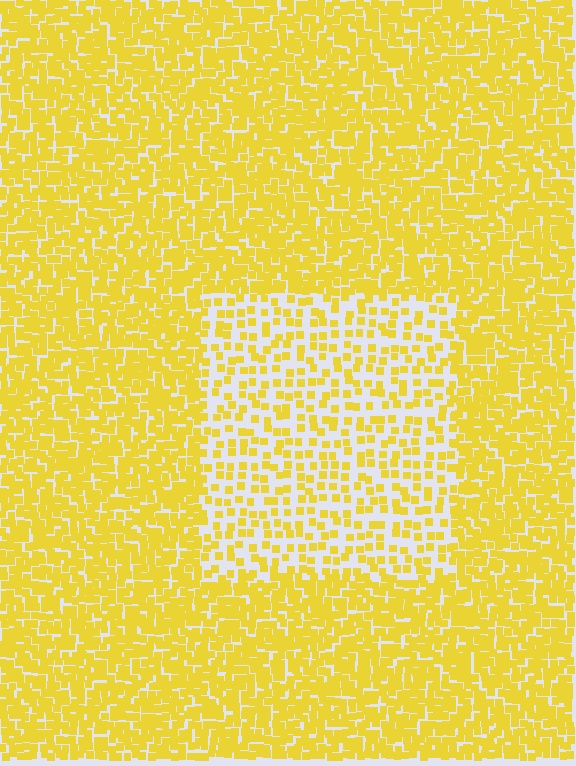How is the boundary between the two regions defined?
The boundary is defined by a change in element density (approximately 2.3x ratio). All elements are the same color, size, and shape.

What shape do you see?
I see a rectangle.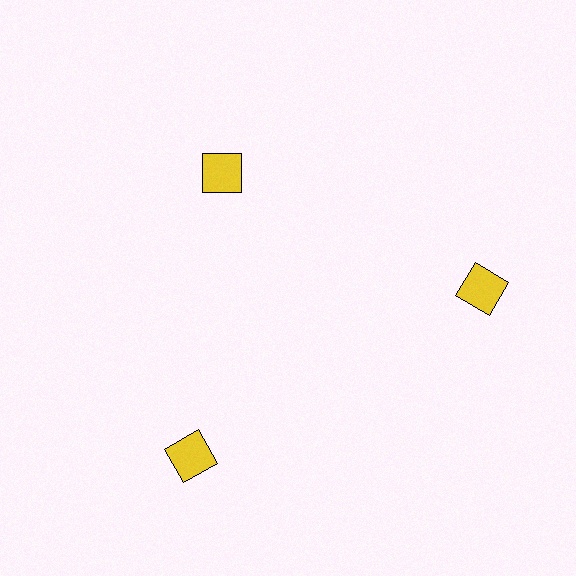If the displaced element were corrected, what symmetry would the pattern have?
It would have 3-fold rotational symmetry — the pattern would map onto itself every 120 degrees.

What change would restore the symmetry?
The symmetry would be restored by moving it outward, back onto the ring so that all 3 squares sit at equal angles and equal distance from the center.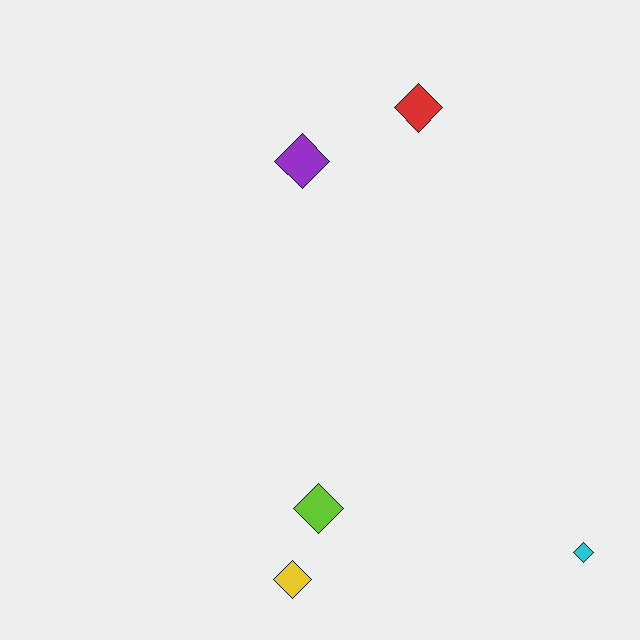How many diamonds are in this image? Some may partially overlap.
There are 5 diamonds.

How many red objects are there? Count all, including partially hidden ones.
There is 1 red object.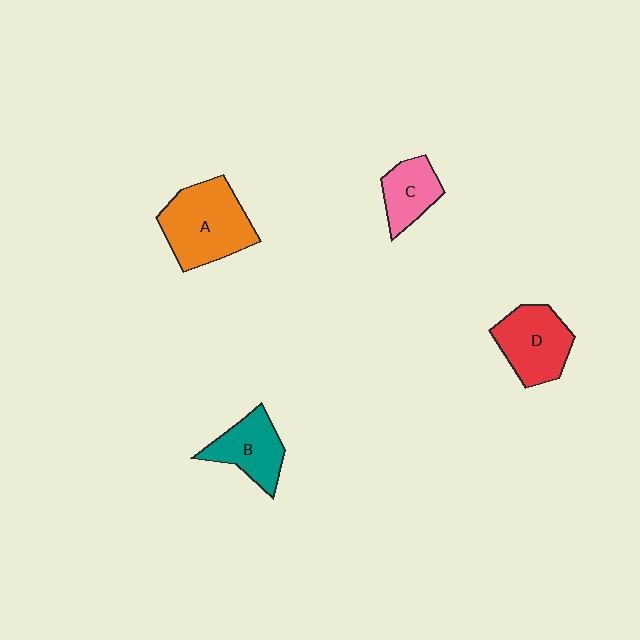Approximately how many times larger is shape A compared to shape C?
Approximately 1.9 times.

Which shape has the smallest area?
Shape C (pink).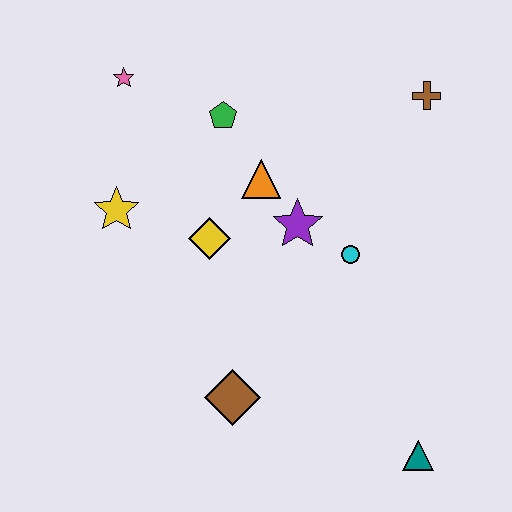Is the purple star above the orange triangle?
No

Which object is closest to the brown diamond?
The yellow diamond is closest to the brown diamond.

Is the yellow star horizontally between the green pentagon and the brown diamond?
No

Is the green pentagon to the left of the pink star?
No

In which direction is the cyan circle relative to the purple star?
The cyan circle is to the right of the purple star.